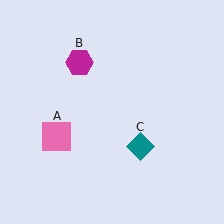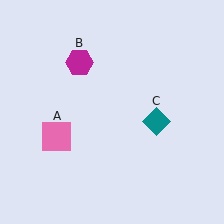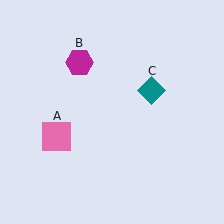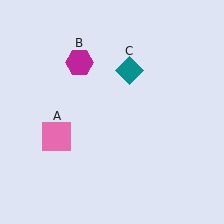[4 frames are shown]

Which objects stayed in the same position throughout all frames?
Pink square (object A) and magenta hexagon (object B) remained stationary.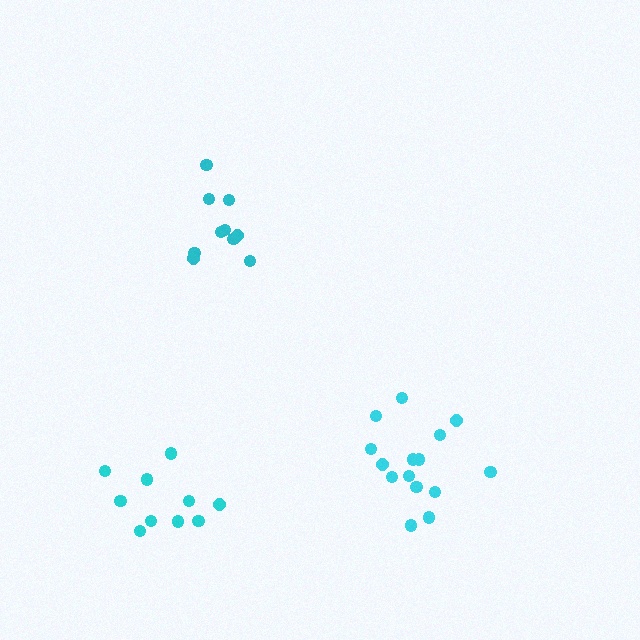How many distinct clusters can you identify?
There are 3 distinct clusters.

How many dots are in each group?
Group 1: 10 dots, Group 2: 10 dots, Group 3: 15 dots (35 total).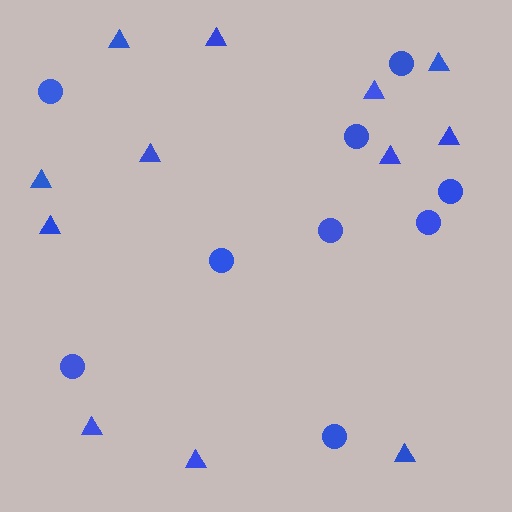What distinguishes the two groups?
There are 2 groups: one group of circles (9) and one group of triangles (12).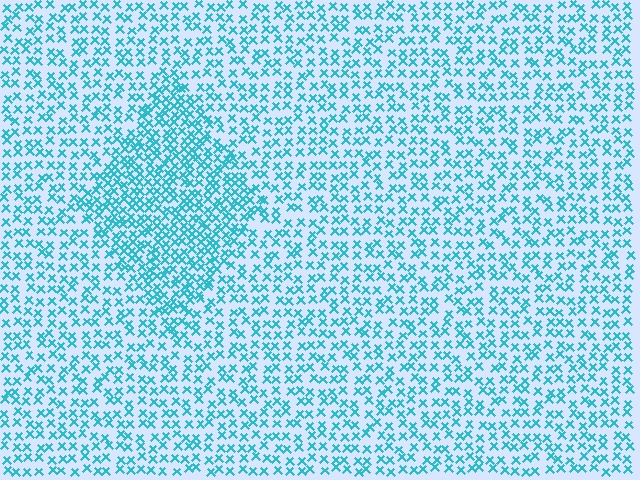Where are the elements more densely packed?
The elements are more densely packed inside the diamond boundary.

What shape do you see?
I see a diamond.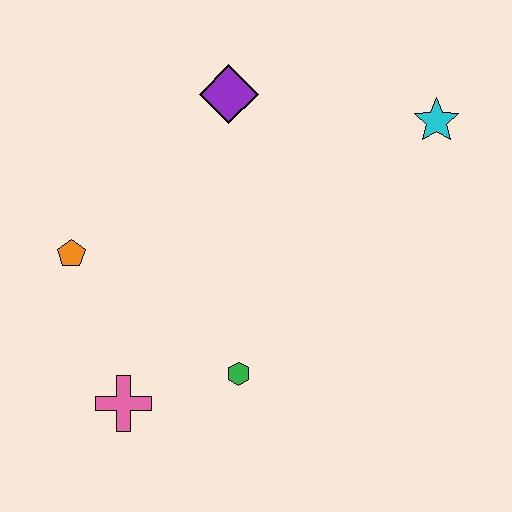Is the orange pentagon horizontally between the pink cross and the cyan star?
No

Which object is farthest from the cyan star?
The pink cross is farthest from the cyan star.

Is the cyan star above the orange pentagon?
Yes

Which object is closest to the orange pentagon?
The pink cross is closest to the orange pentagon.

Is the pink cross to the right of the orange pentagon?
Yes